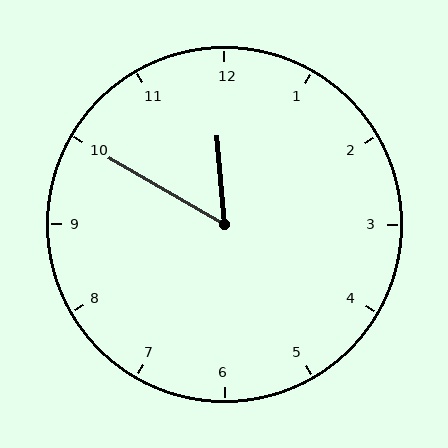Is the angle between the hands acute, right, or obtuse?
It is acute.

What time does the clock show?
11:50.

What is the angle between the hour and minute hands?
Approximately 55 degrees.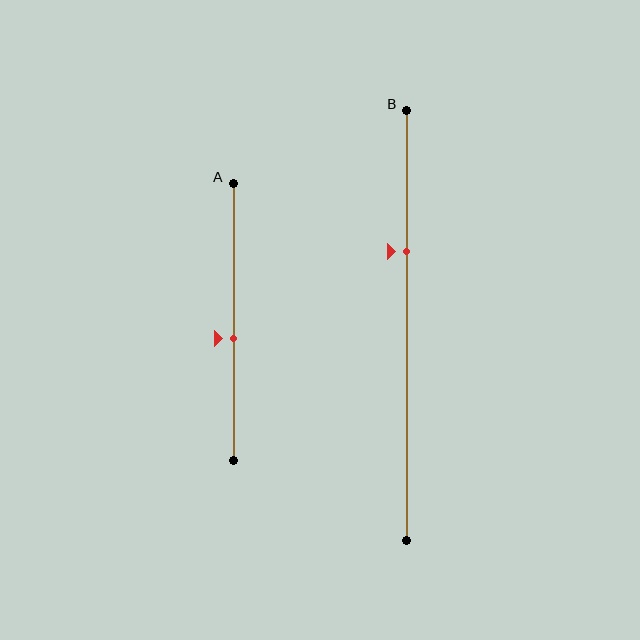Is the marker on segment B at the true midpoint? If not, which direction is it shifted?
No, the marker on segment B is shifted upward by about 17% of the segment length.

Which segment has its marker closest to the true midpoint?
Segment A has its marker closest to the true midpoint.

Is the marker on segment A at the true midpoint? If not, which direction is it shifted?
No, the marker on segment A is shifted downward by about 6% of the segment length.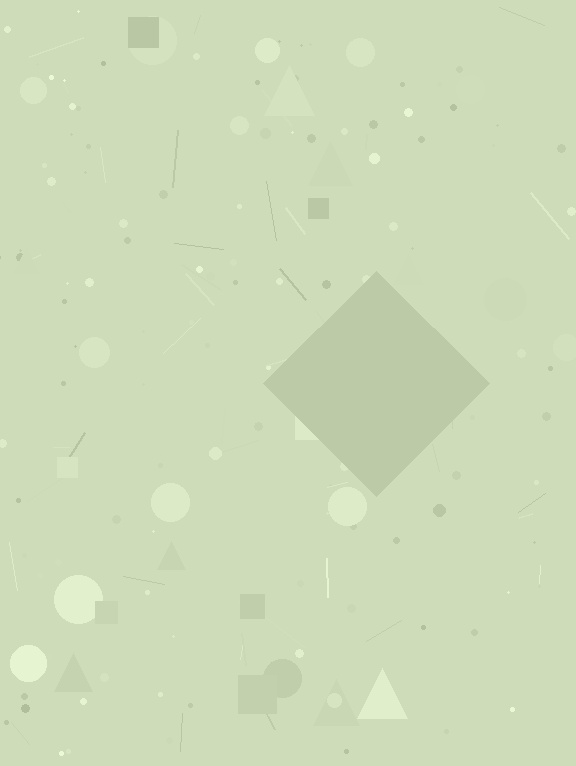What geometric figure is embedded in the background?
A diamond is embedded in the background.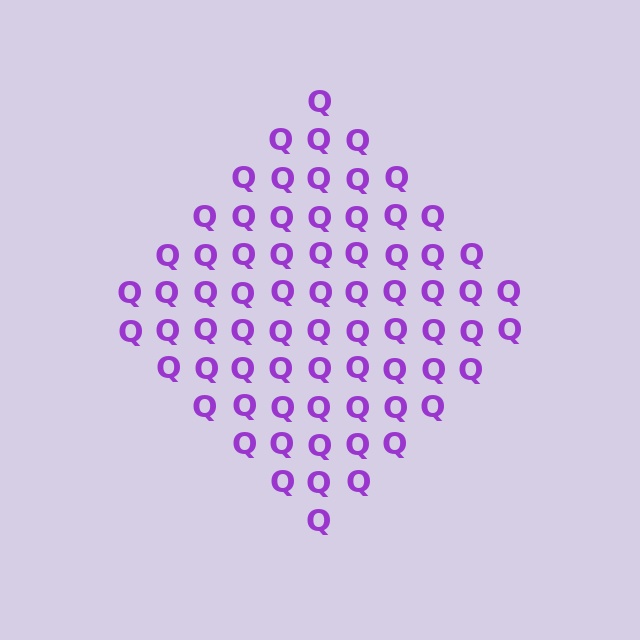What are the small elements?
The small elements are letter Q's.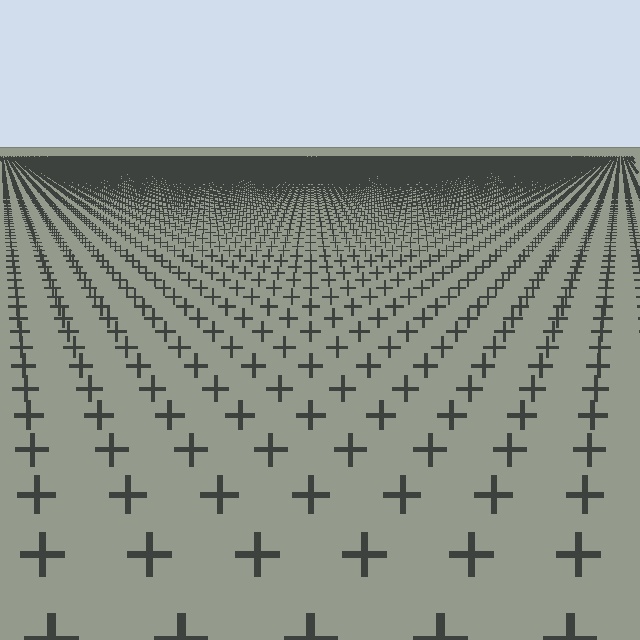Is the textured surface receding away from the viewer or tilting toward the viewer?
The surface is receding away from the viewer. Texture elements get smaller and denser toward the top.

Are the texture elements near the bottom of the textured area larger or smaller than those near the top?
Larger. Near the bottom, elements are closer to the viewer and appear at a bigger on-screen size.